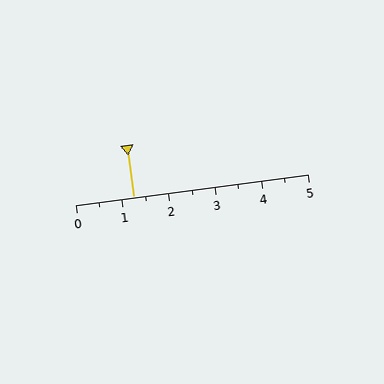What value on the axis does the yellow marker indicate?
The marker indicates approximately 1.2.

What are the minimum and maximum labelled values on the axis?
The axis runs from 0 to 5.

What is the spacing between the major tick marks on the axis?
The major ticks are spaced 1 apart.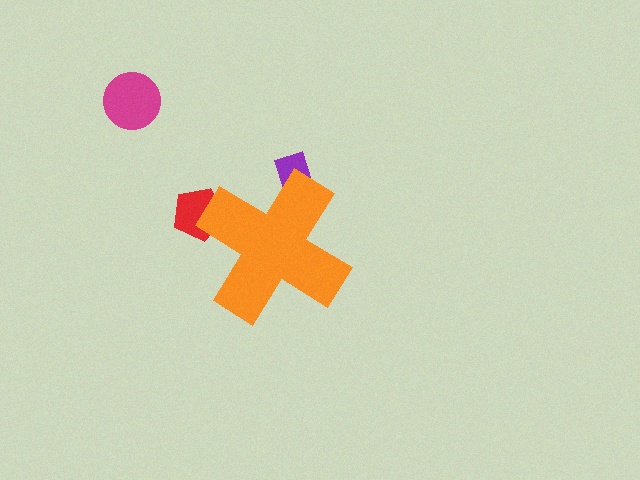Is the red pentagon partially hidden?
Yes, the red pentagon is partially hidden behind the orange cross.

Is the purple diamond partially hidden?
Yes, the purple diamond is partially hidden behind the orange cross.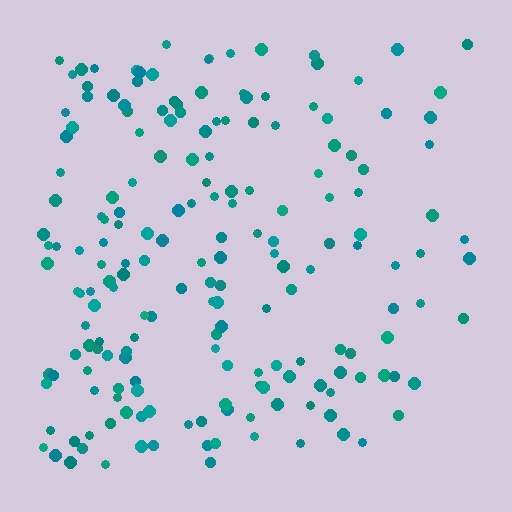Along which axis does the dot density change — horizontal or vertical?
Horizontal.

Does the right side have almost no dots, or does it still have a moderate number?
Still a moderate number, just noticeably fewer than the left.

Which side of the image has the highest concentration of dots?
The left.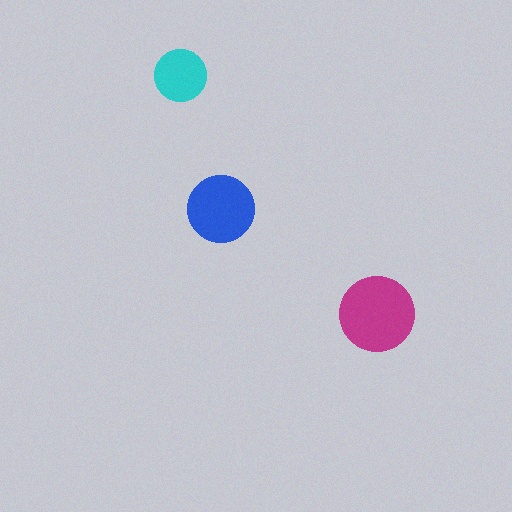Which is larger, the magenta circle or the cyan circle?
The magenta one.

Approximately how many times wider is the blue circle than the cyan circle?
About 1.5 times wider.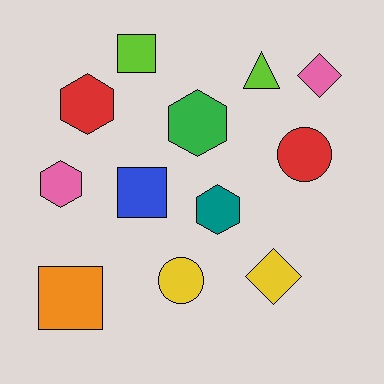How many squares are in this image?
There are 3 squares.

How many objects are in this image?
There are 12 objects.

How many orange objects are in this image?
There is 1 orange object.